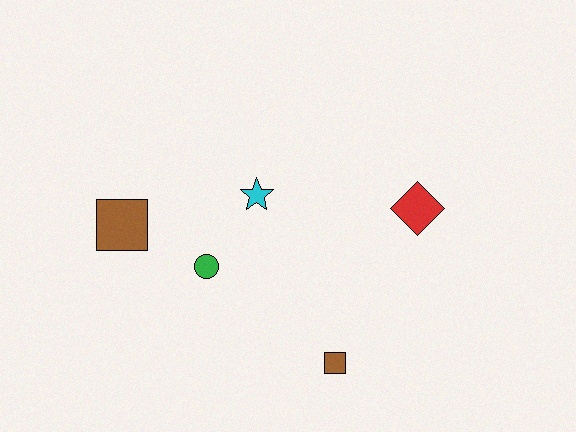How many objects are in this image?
There are 5 objects.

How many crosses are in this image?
There are no crosses.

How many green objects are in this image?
There is 1 green object.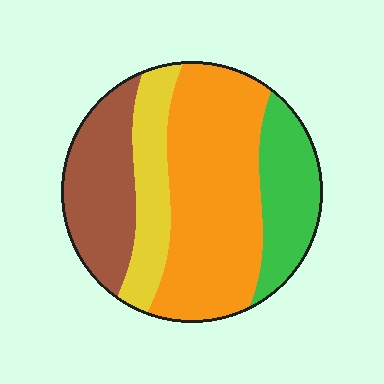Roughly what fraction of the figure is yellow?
Yellow takes up about one sixth (1/6) of the figure.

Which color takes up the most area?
Orange, at roughly 45%.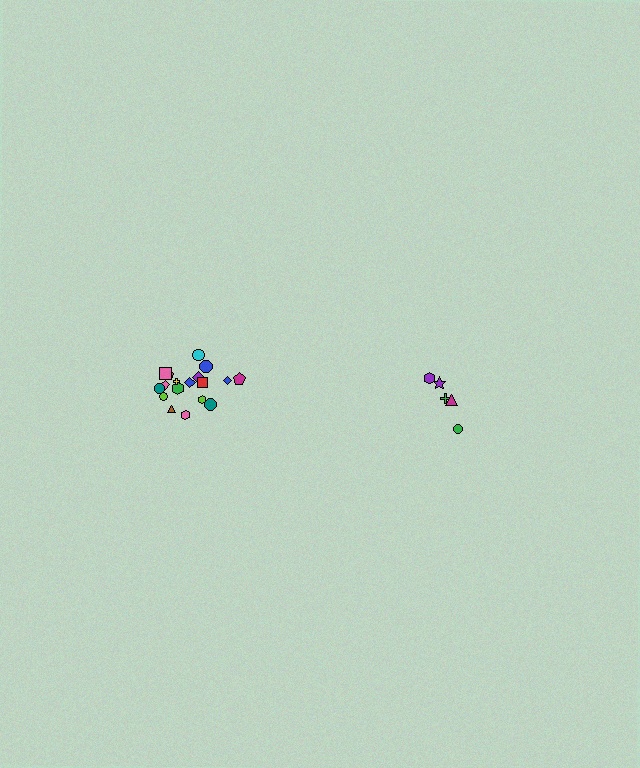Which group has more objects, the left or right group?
The left group.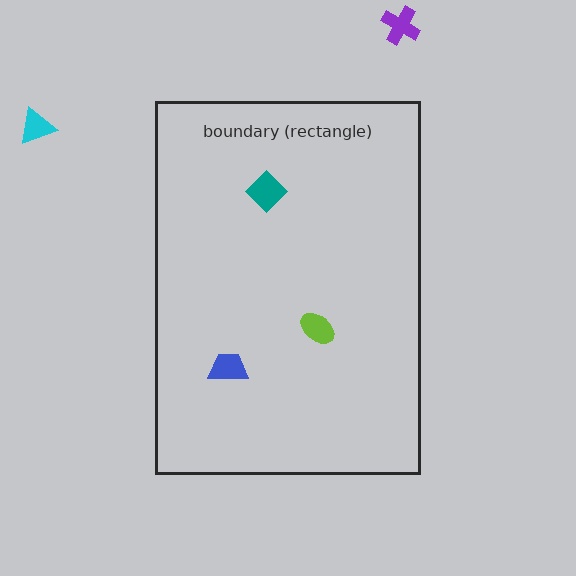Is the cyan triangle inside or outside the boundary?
Outside.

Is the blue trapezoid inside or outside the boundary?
Inside.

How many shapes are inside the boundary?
3 inside, 2 outside.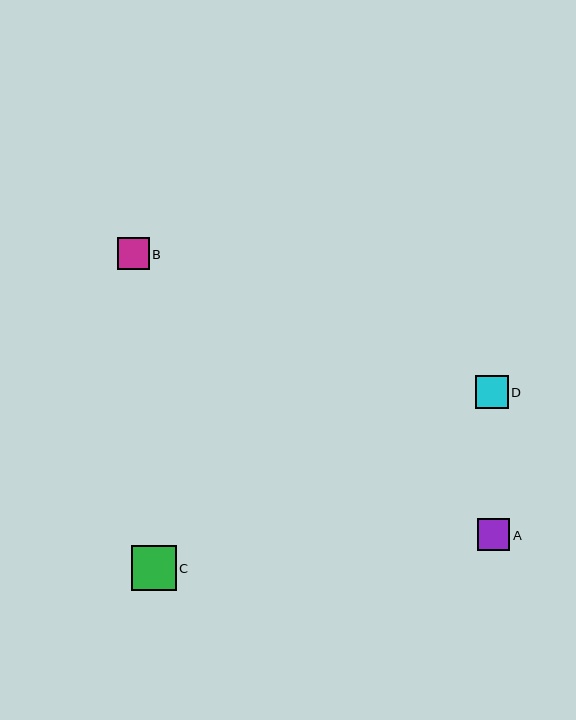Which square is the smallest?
Square A is the smallest with a size of approximately 32 pixels.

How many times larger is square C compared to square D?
Square C is approximately 1.4 times the size of square D.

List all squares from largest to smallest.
From largest to smallest: C, D, B, A.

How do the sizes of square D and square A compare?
Square D and square A are approximately the same size.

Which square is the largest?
Square C is the largest with a size of approximately 45 pixels.